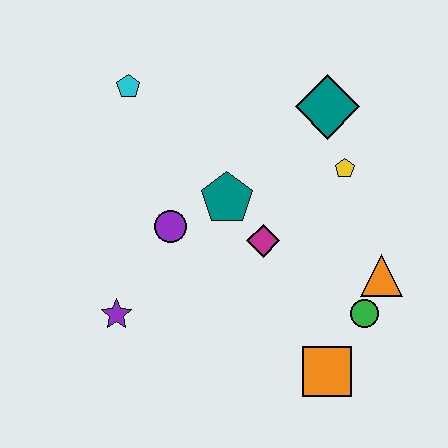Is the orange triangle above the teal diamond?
No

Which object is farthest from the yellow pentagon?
The purple star is farthest from the yellow pentagon.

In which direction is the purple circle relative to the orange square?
The purple circle is to the left of the orange square.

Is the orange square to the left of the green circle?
Yes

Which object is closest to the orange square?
The green circle is closest to the orange square.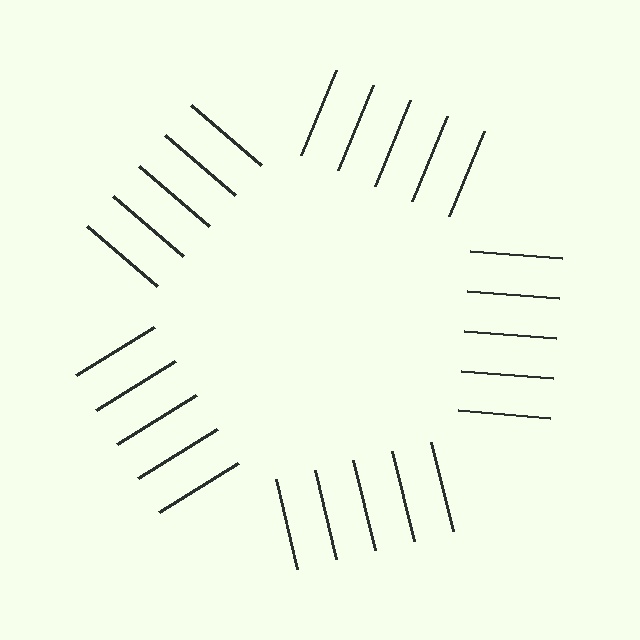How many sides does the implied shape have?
5 sides — the line-ends trace a pentagon.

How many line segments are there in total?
25 — 5 along each of the 5 edges.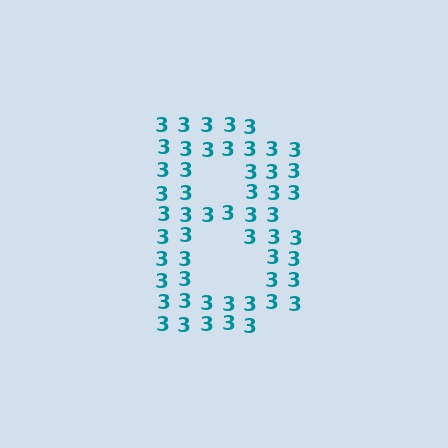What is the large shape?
The large shape is the letter B.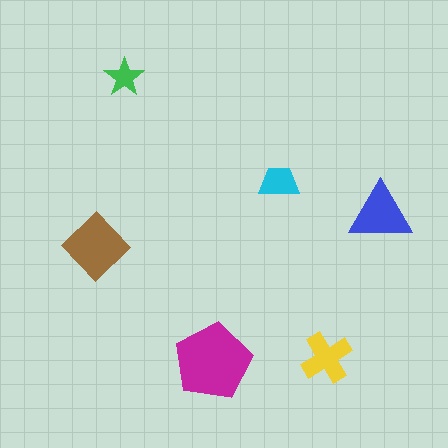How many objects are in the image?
There are 6 objects in the image.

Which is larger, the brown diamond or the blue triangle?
The brown diamond.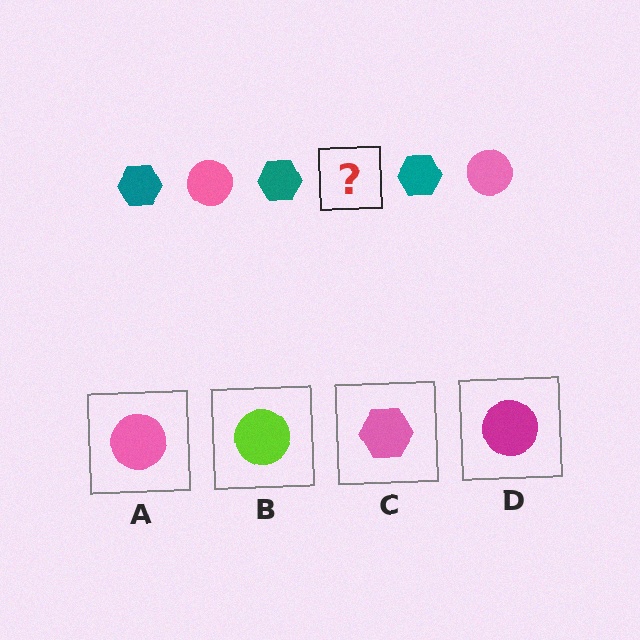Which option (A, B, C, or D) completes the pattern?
A.